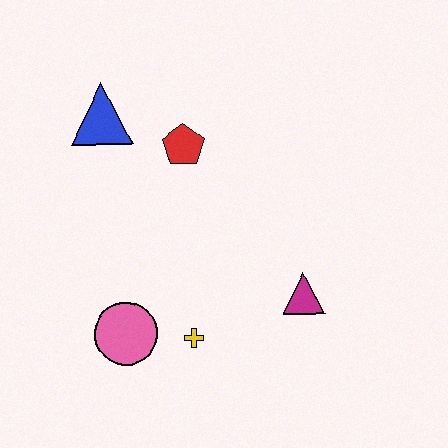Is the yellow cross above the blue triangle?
No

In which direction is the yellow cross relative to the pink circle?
The yellow cross is to the right of the pink circle.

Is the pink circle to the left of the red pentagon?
Yes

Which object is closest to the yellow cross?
The pink circle is closest to the yellow cross.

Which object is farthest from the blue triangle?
The magenta triangle is farthest from the blue triangle.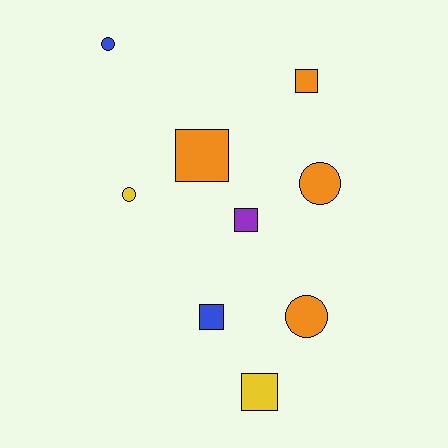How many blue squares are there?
There is 1 blue square.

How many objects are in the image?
There are 9 objects.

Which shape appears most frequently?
Square, with 5 objects.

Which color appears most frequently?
Orange, with 4 objects.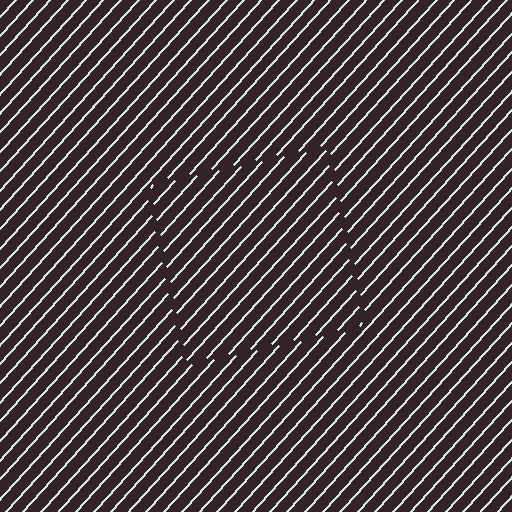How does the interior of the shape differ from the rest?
The interior of the shape contains the same grating, shifted by half a period — the contour is defined by the phase discontinuity where line-ends from the inner and outer gratings abut.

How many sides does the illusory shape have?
4 sides — the line-ends trace a square.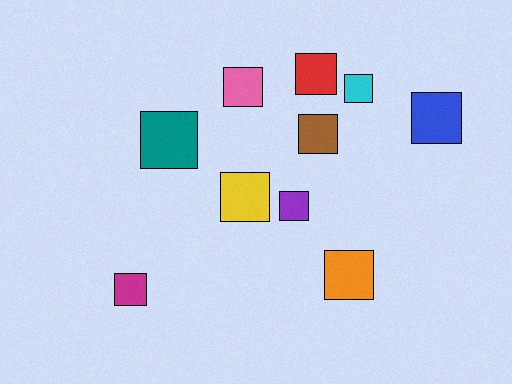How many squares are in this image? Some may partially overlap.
There are 10 squares.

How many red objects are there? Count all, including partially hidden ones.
There is 1 red object.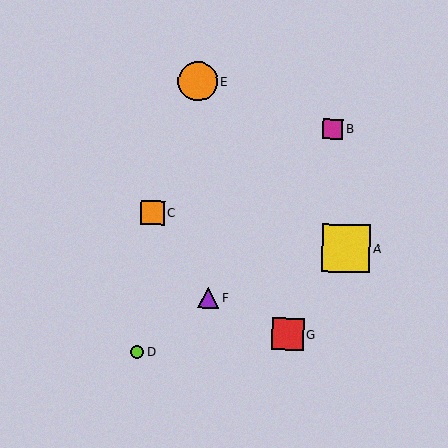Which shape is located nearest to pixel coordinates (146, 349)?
The lime circle (labeled D) at (137, 352) is nearest to that location.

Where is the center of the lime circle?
The center of the lime circle is at (137, 352).